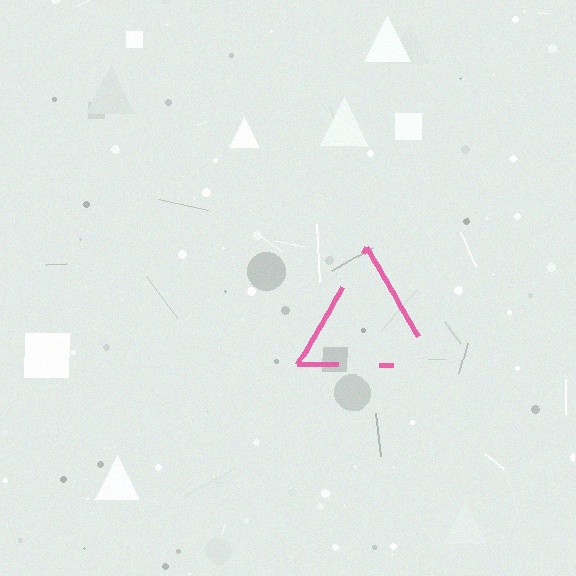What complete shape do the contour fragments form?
The contour fragments form a triangle.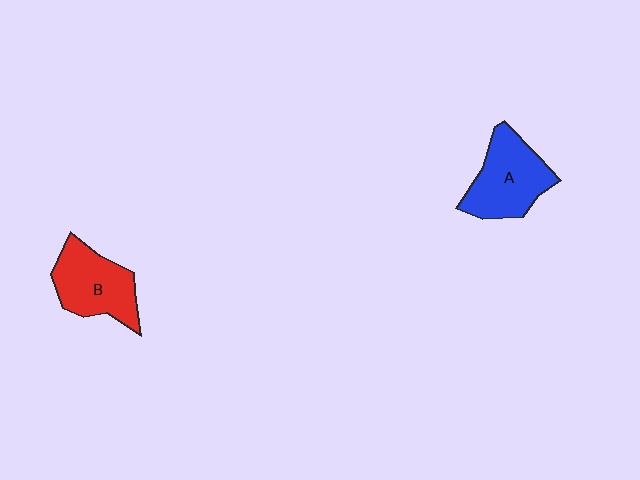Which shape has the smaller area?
Shape B (red).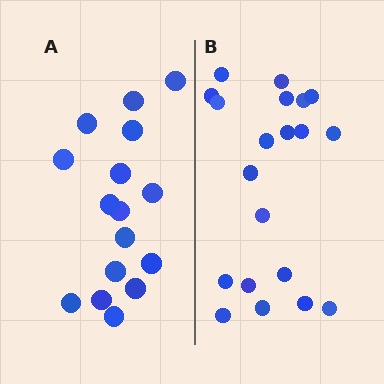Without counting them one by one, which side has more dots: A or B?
Region B (the right region) has more dots.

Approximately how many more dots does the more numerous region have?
Region B has about 4 more dots than region A.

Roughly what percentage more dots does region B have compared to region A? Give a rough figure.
About 25% more.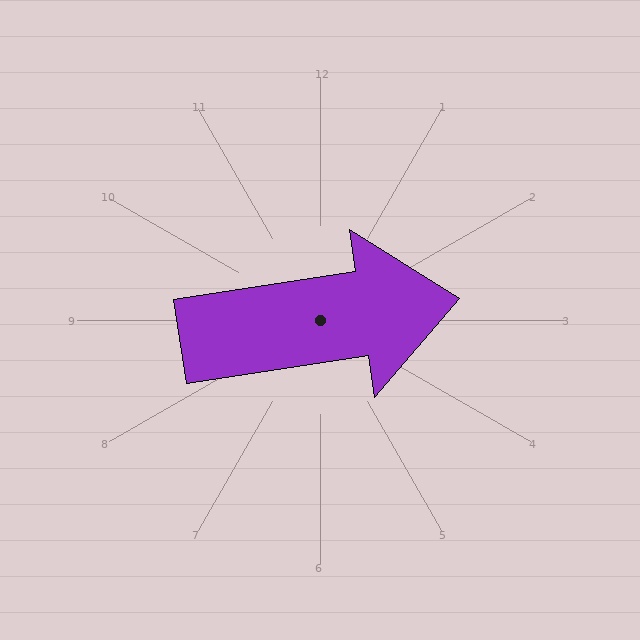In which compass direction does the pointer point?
East.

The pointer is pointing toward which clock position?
Roughly 3 o'clock.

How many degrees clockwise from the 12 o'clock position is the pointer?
Approximately 81 degrees.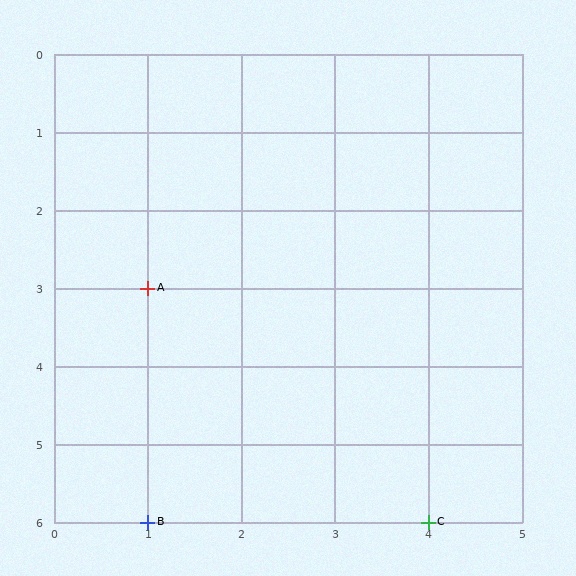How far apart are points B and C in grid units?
Points B and C are 3 columns apart.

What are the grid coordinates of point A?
Point A is at grid coordinates (1, 3).